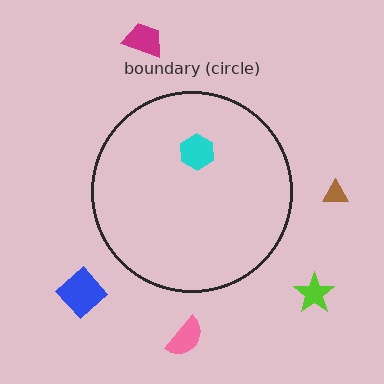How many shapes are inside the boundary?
1 inside, 5 outside.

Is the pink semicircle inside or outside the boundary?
Outside.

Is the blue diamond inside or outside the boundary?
Outside.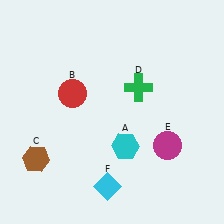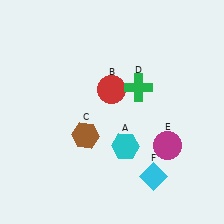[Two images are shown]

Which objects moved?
The objects that moved are: the red circle (B), the brown hexagon (C), the cyan diamond (F).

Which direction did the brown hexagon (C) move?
The brown hexagon (C) moved right.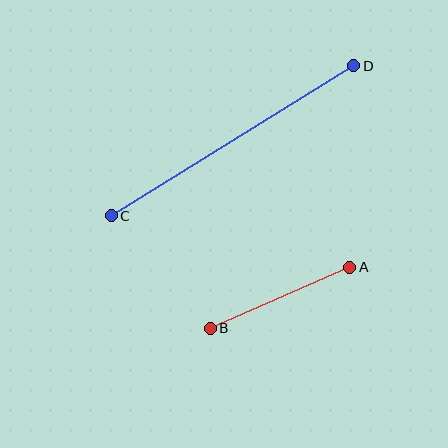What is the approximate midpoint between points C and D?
The midpoint is at approximately (233, 141) pixels.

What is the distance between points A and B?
The distance is approximately 152 pixels.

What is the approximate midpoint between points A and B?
The midpoint is at approximately (280, 298) pixels.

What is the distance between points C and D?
The distance is approximately 286 pixels.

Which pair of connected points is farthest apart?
Points C and D are farthest apart.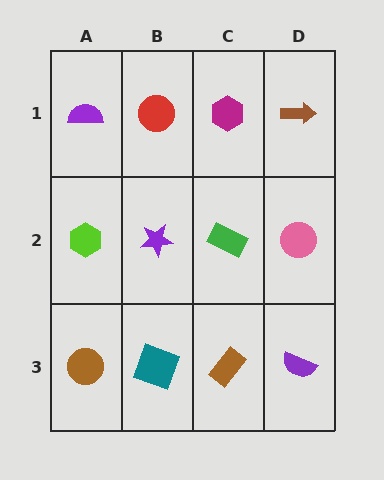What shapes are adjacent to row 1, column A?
A lime hexagon (row 2, column A), a red circle (row 1, column B).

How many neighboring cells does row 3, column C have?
3.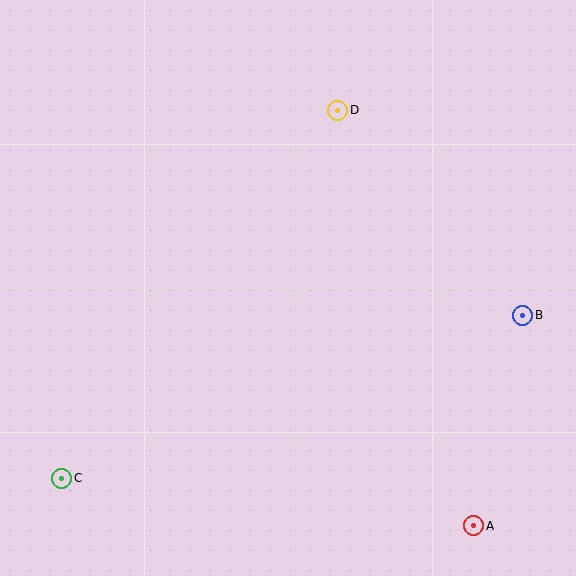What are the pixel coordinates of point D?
Point D is at (338, 110).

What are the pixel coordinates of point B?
Point B is at (523, 315).